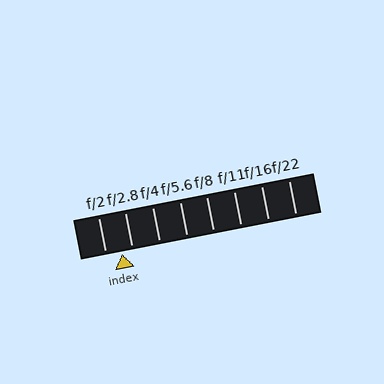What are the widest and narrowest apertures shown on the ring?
The widest aperture shown is f/2 and the narrowest is f/22.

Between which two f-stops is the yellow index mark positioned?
The index mark is between f/2 and f/2.8.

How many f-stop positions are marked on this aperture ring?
There are 8 f-stop positions marked.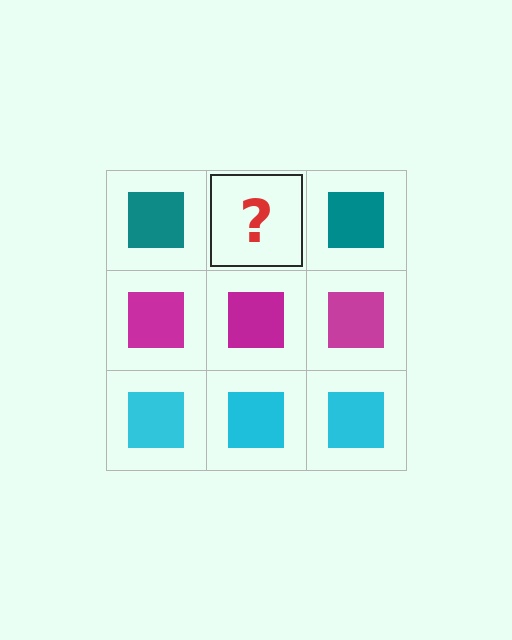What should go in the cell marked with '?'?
The missing cell should contain a teal square.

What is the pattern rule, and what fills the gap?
The rule is that each row has a consistent color. The gap should be filled with a teal square.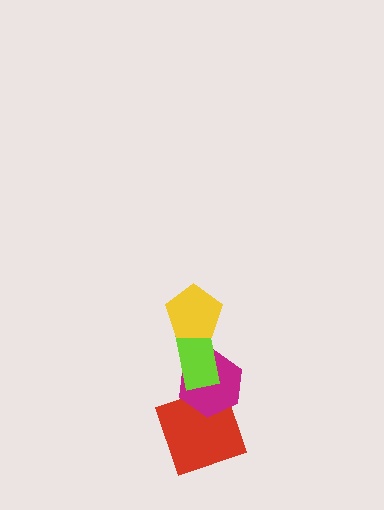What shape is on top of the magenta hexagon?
The lime rectangle is on top of the magenta hexagon.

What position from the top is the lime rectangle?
The lime rectangle is 2nd from the top.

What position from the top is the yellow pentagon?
The yellow pentagon is 1st from the top.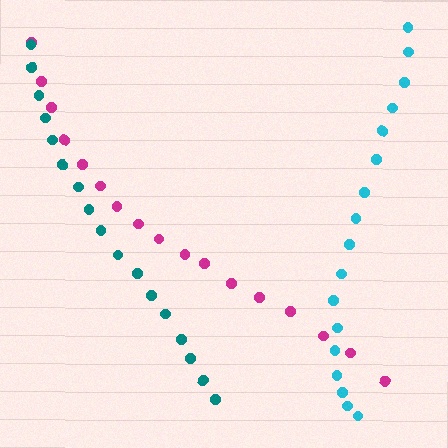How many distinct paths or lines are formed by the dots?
There are 3 distinct paths.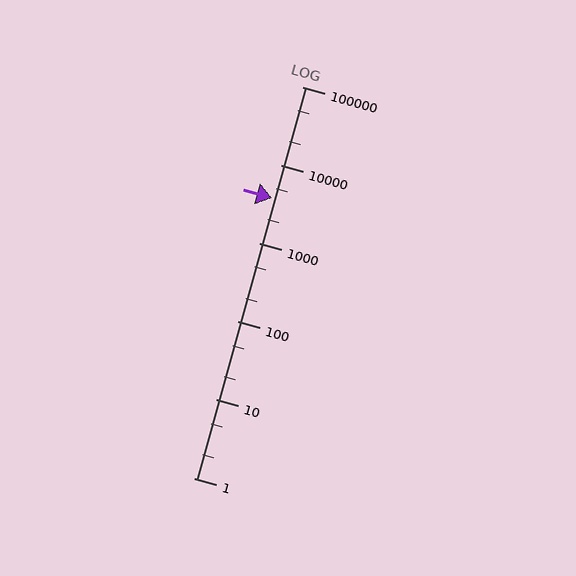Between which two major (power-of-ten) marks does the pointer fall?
The pointer is between 1000 and 10000.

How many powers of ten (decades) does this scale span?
The scale spans 5 decades, from 1 to 100000.